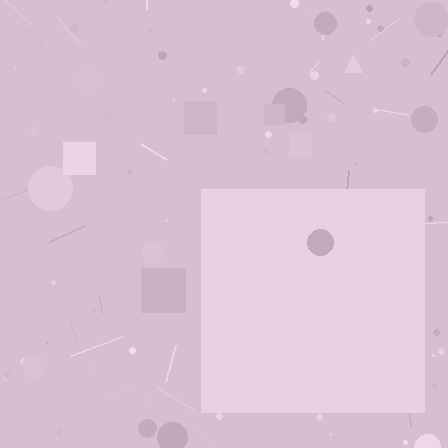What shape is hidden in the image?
A square is hidden in the image.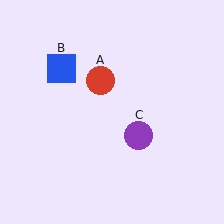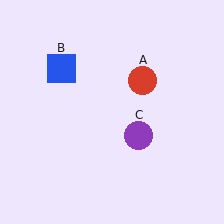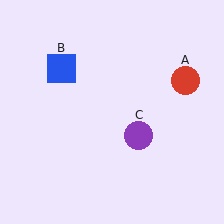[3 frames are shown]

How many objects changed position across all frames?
1 object changed position: red circle (object A).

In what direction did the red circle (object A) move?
The red circle (object A) moved right.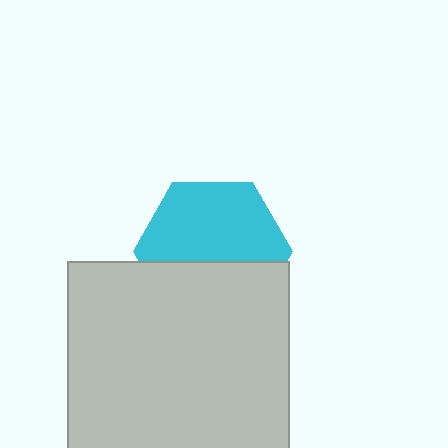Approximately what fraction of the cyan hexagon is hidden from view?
Roughly 41% of the cyan hexagon is hidden behind the light gray square.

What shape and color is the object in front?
The object in front is a light gray square.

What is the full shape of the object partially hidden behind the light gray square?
The partially hidden object is a cyan hexagon.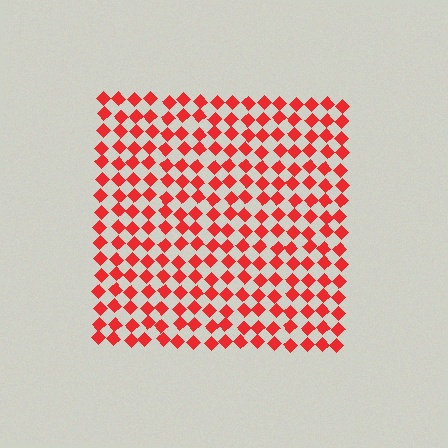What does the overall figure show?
The overall figure shows a square.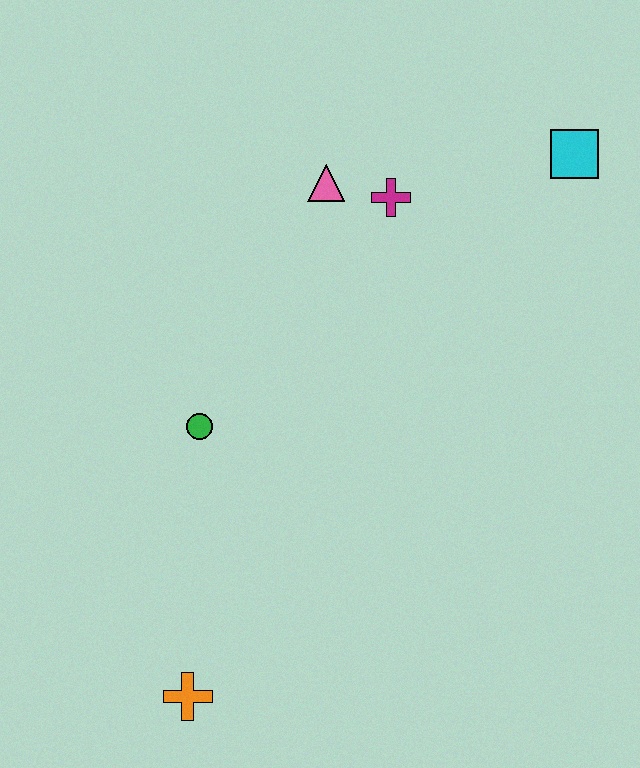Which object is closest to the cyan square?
The magenta cross is closest to the cyan square.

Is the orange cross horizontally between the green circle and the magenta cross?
No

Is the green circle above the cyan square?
No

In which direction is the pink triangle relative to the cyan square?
The pink triangle is to the left of the cyan square.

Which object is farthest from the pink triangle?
The orange cross is farthest from the pink triangle.